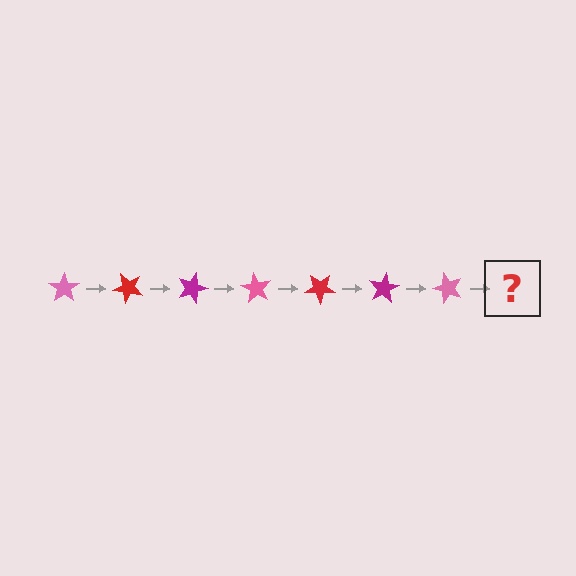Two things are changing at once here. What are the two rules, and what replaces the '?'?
The two rules are that it rotates 45 degrees each step and the color cycles through pink, red, and magenta. The '?' should be a red star, rotated 315 degrees from the start.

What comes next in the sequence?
The next element should be a red star, rotated 315 degrees from the start.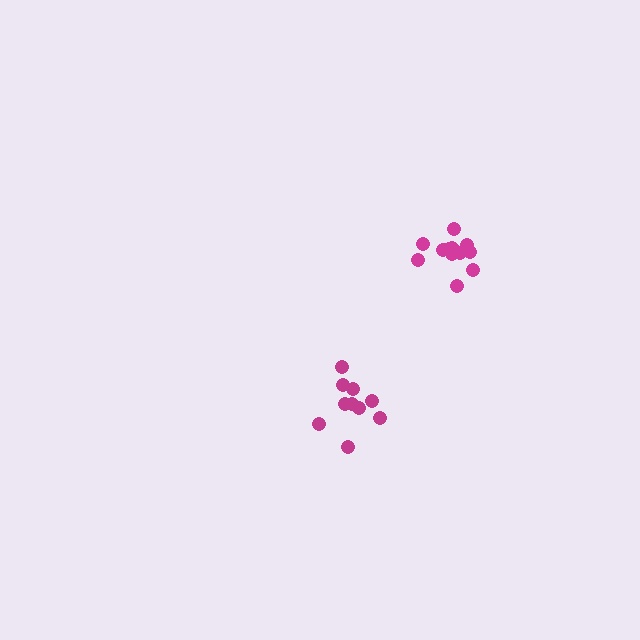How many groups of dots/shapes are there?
There are 2 groups.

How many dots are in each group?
Group 1: 13 dots, Group 2: 10 dots (23 total).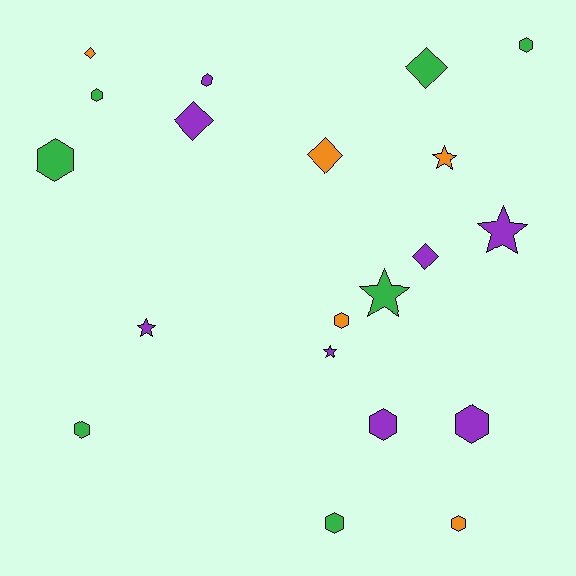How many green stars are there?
There is 1 green star.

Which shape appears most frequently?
Hexagon, with 10 objects.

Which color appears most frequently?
Purple, with 8 objects.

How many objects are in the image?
There are 20 objects.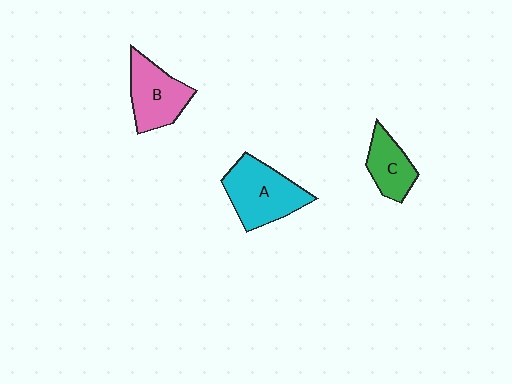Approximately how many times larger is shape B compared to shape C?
Approximately 1.3 times.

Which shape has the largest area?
Shape A (cyan).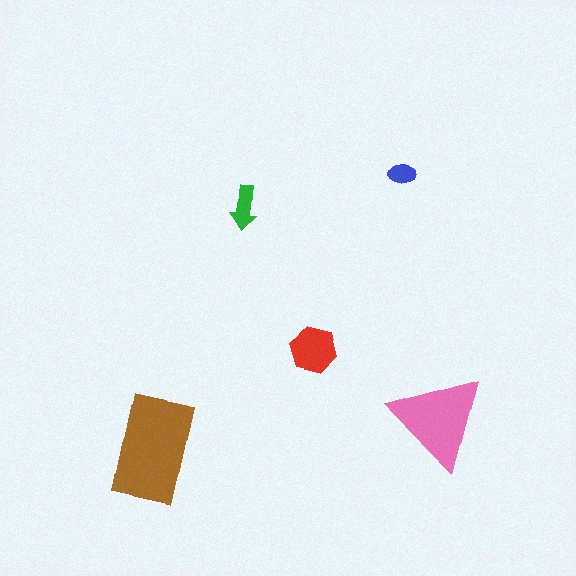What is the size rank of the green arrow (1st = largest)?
4th.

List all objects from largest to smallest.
The brown rectangle, the pink triangle, the red hexagon, the green arrow, the blue ellipse.